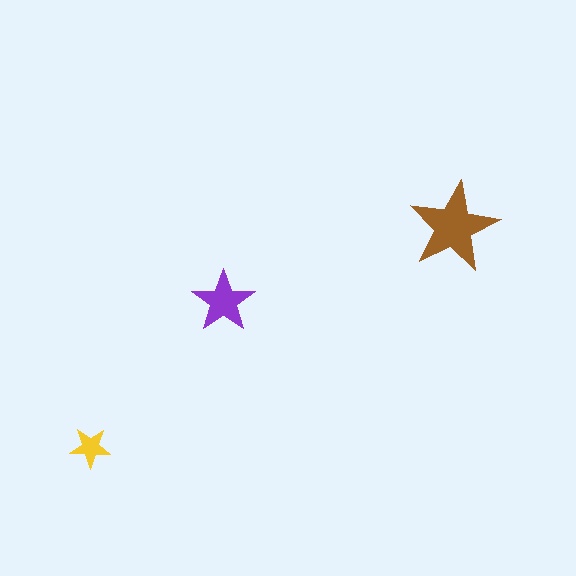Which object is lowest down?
The yellow star is bottommost.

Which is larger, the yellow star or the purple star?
The purple one.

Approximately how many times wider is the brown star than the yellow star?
About 2 times wider.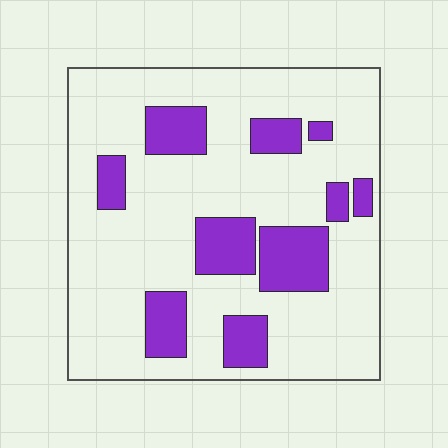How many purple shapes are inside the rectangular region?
10.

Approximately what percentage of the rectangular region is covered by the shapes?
Approximately 20%.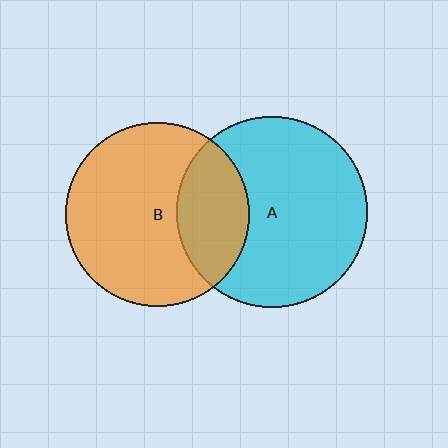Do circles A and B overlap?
Yes.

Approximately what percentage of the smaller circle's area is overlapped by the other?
Approximately 30%.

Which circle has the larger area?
Circle A (cyan).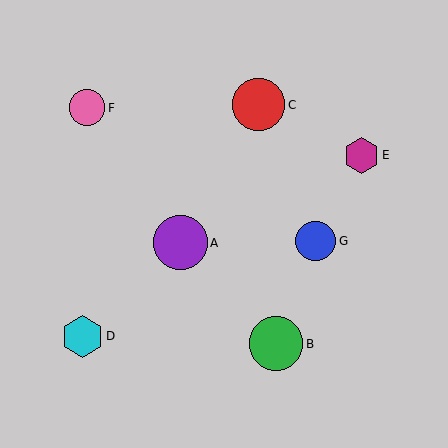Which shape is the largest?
The green circle (labeled B) is the largest.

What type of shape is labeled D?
Shape D is a cyan hexagon.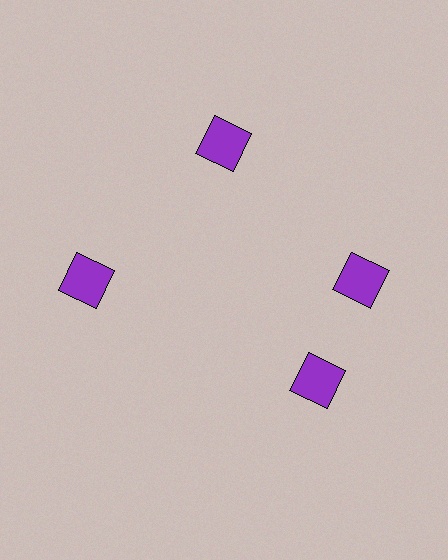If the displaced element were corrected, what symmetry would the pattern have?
It would have 4-fold rotational symmetry — the pattern would map onto itself every 90 degrees.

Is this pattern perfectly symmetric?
No. The 4 purple squares are arranged in a ring, but one element near the 6 o'clock position is rotated out of alignment along the ring, breaking the 4-fold rotational symmetry.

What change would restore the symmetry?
The symmetry would be restored by rotating it back into even spacing with its neighbors so that all 4 squares sit at equal angles and equal distance from the center.